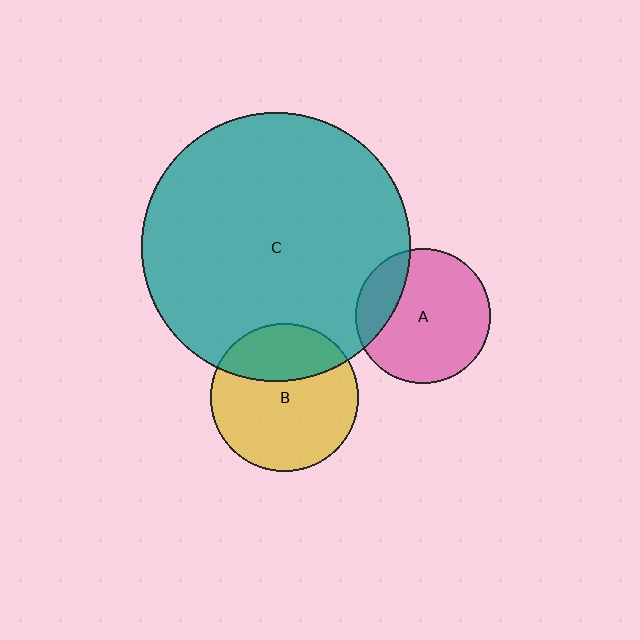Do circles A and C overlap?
Yes.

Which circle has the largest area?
Circle C (teal).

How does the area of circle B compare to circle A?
Approximately 1.2 times.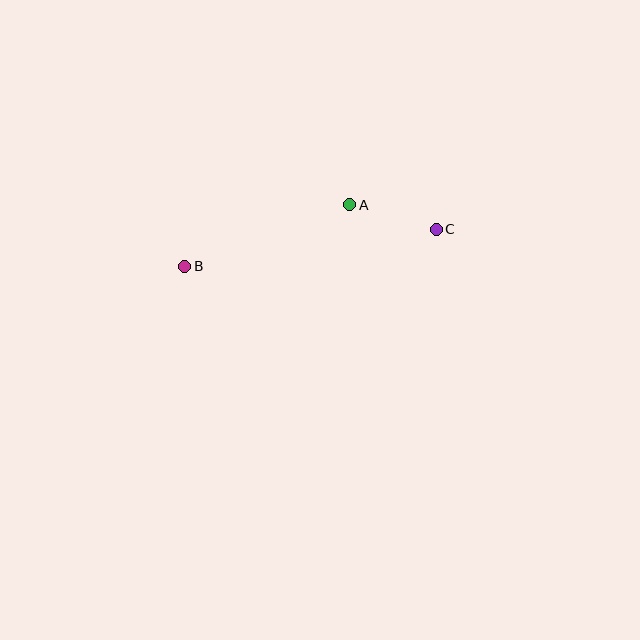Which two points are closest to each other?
Points A and C are closest to each other.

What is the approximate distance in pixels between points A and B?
The distance between A and B is approximately 176 pixels.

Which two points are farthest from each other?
Points B and C are farthest from each other.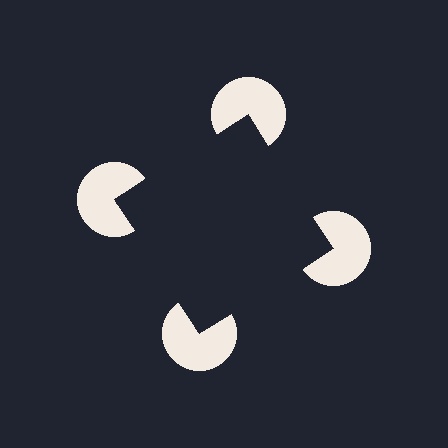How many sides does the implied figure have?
4 sides.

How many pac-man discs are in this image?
There are 4 — one at each vertex of the illusory square.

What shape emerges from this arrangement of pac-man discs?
An illusory square — its edges are inferred from the aligned wedge cuts in the pac-man discs, not physically drawn.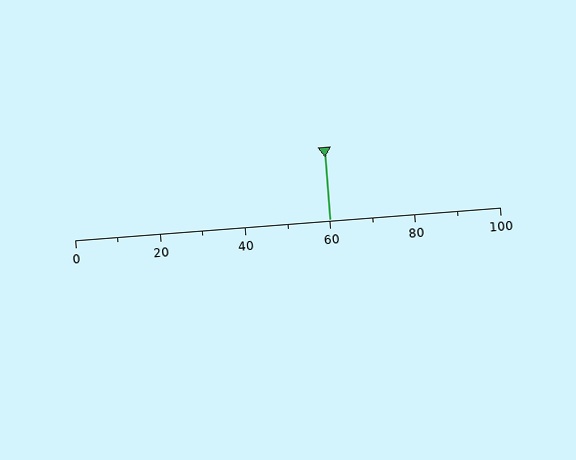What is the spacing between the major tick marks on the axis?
The major ticks are spaced 20 apart.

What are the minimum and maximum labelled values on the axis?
The axis runs from 0 to 100.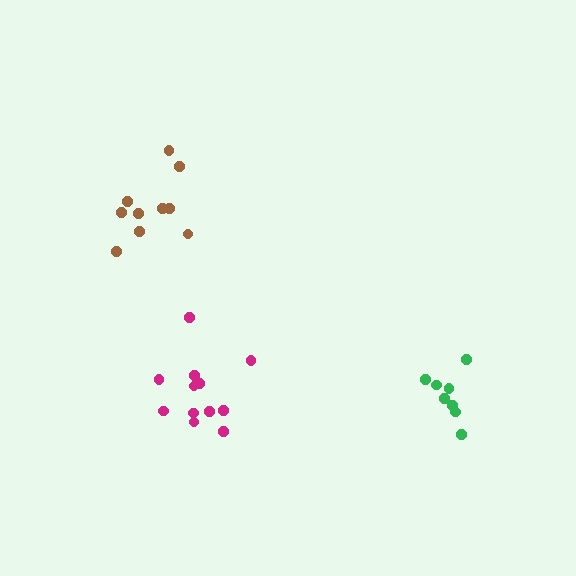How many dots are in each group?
Group 1: 12 dots, Group 2: 10 dots, Group 3: 8 dots (30 total).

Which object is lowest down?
The magenta cluster is bottommost.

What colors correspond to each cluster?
The clusters are colored: magenta, brown, green.